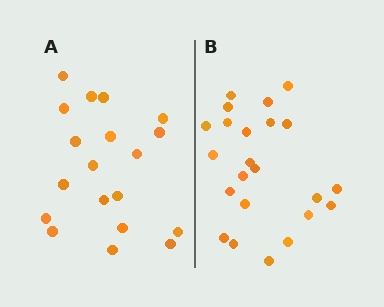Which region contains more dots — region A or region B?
Region B (the right region) has more dots.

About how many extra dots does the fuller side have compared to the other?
Region B has about 4 more dots than region A.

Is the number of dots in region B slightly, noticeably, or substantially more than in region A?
Region B has only slightly more — the two regions are fairly close. The ratio is roughly 1.2 to 1.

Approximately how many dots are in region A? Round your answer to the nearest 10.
About 20 dots. (The exact count is 19, which rounds to 20.)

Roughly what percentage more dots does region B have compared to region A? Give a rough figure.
About 20% more.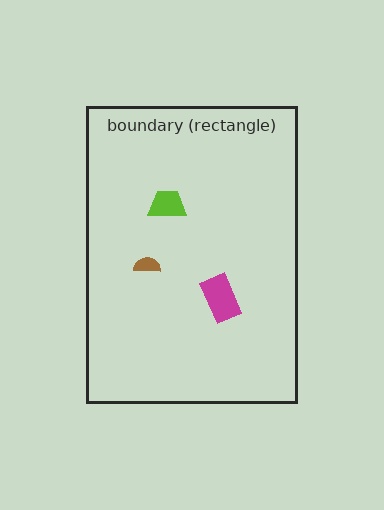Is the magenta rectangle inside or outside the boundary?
Inside.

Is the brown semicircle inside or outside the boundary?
Inside.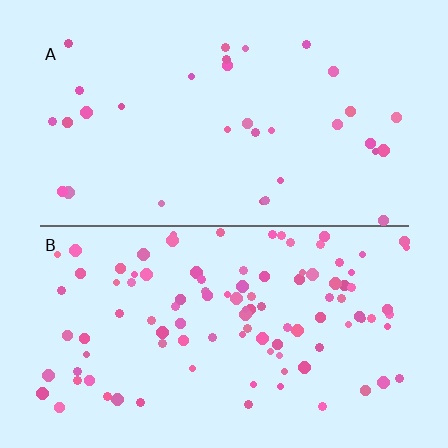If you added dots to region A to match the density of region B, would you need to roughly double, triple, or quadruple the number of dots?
Approximately triple.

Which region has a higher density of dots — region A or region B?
B (the bottom).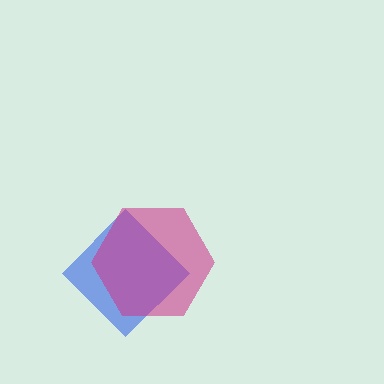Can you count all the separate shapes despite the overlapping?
Yes, there are 2 separate shapes.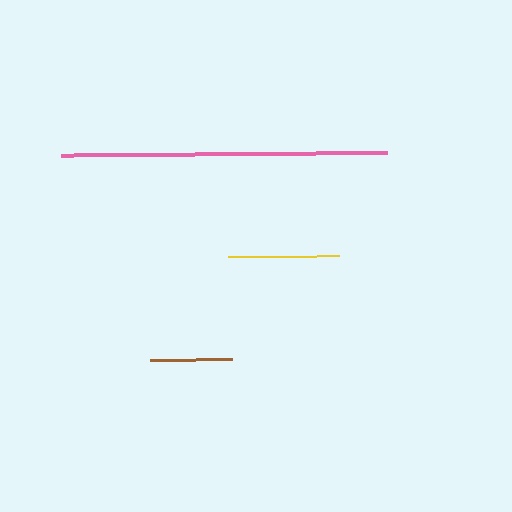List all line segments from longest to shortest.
From longest to shortest: pink, yellow, brown.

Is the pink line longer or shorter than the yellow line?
The pink line is longer than the yellow line.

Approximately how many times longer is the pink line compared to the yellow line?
The pink line is approximately 2.9 times the length of the yellow line.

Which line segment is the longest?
The pink line is the longest at approximately 326 pixels.